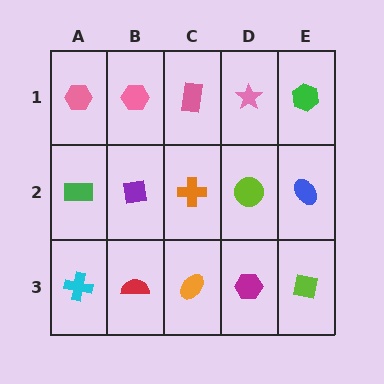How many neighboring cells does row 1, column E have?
2.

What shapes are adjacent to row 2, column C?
A pink rectangle (row 1, column C), an orange ellipse (row 3, column C), a purple square (row 2, column B), a lime circle (row 2, column D).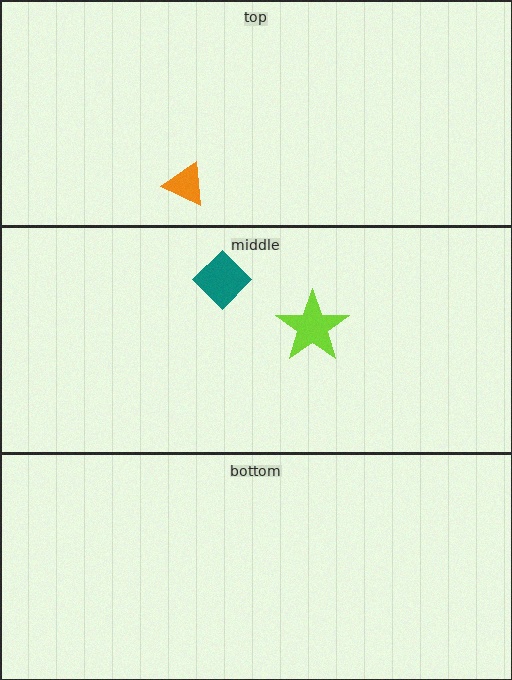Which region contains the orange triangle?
The top region.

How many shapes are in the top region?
1.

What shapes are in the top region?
The orange triangle.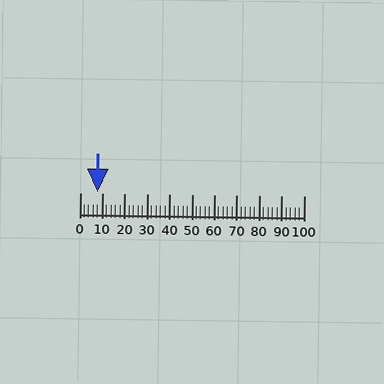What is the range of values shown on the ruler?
The ruler shows values from 0 to 100.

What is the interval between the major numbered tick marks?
The major tick marks are spaced 10 units apart.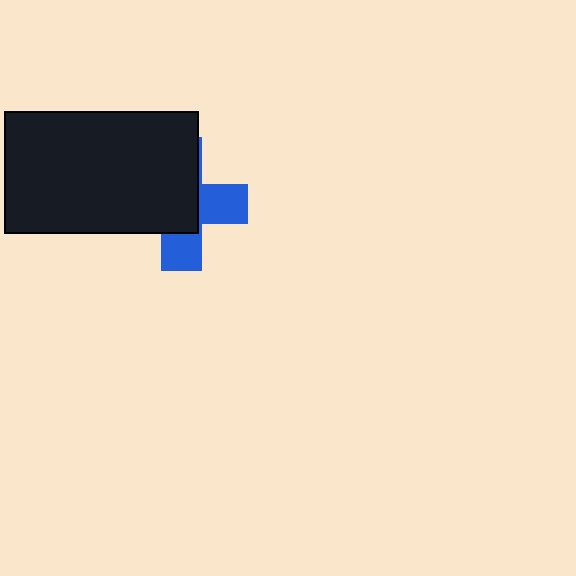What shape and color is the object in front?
The object in front is a black rectangle.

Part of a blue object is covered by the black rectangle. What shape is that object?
It is a cross.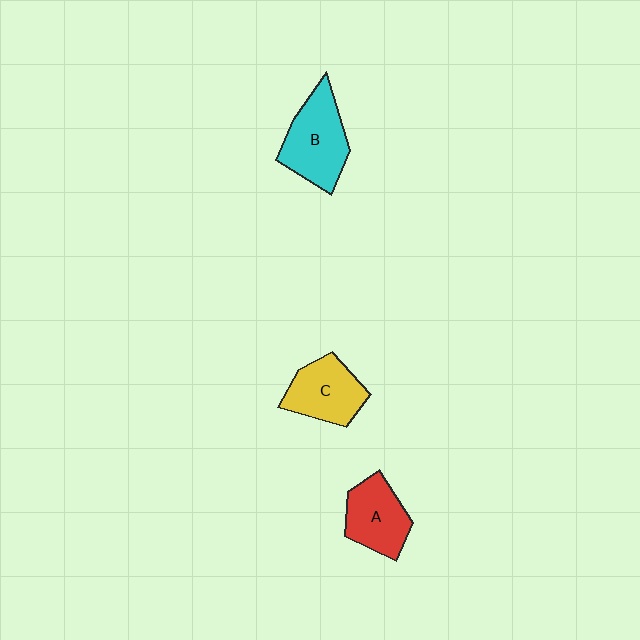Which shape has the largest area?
Shape B (cyan).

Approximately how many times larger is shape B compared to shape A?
Approximately 1.2 times.